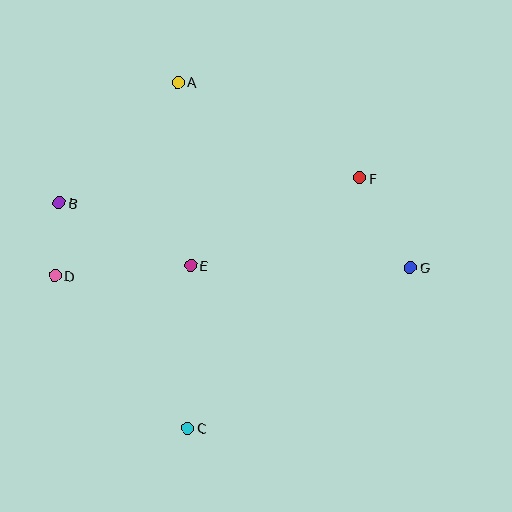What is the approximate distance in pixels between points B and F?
The distance between B and F is approximately 302 pixels.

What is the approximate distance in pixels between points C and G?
The distance between C and G is approximately 275 pixels.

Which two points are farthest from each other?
Points B and G are farthest from each other.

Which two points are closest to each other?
Points B and D are closest to each other.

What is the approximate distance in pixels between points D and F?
The distance between D and F is approximately 320 pixels.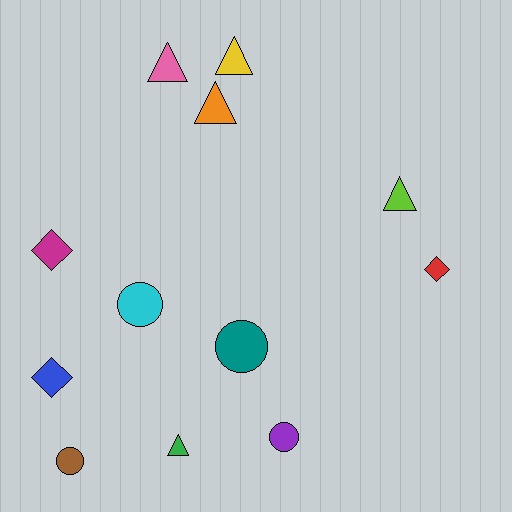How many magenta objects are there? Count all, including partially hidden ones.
There is 1 magenta object.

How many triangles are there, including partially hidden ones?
There are 5 triangles.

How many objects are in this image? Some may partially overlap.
There are 12 objects.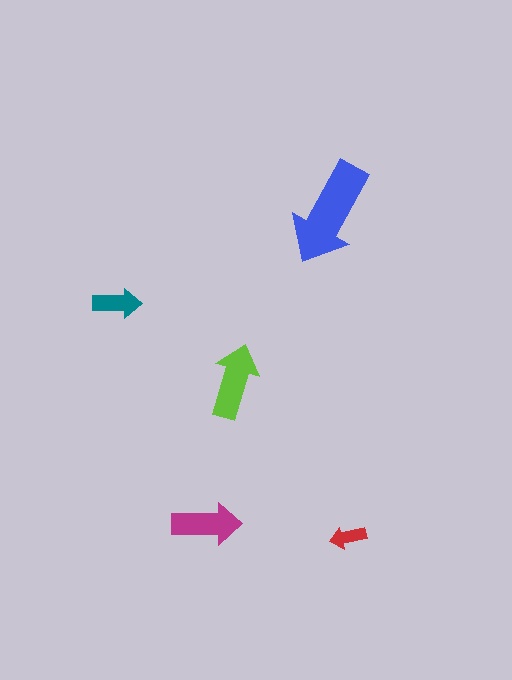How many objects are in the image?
There are 5 objects in the image.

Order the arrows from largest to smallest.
the blue one, the lime one, the magenta one, the teal one, the red one.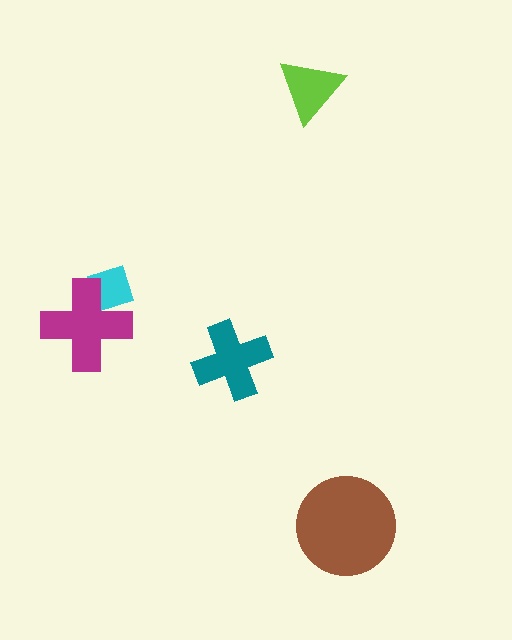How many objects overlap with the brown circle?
0 objects overlap with the brown circle.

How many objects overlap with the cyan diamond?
1 object overlaps with the cyan diamond.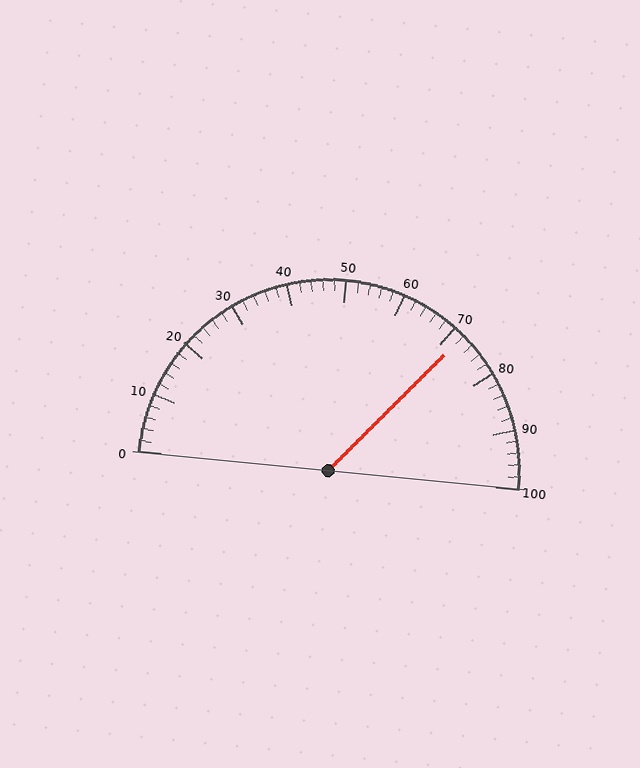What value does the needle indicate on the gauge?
The needle indicates approximately 72.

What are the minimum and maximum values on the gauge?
The gauge ranges from 0 to 100.